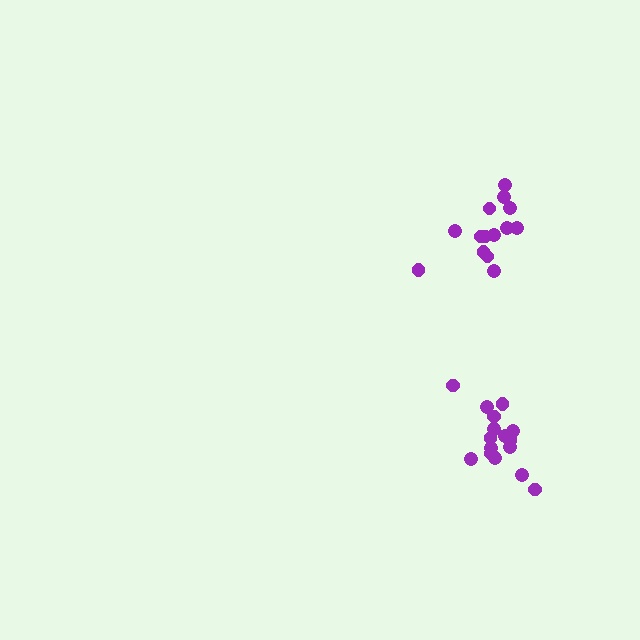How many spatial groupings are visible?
There are 2 spatial groupings.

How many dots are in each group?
Group 1: 16 dots, Group 2: 14 dots (30 total).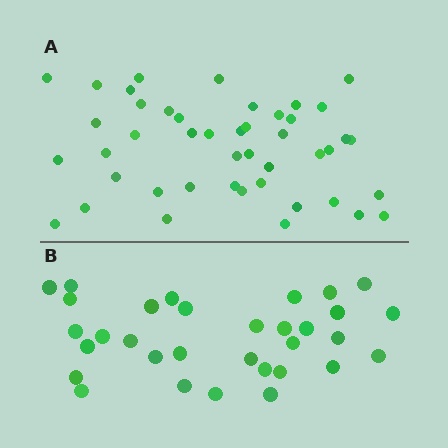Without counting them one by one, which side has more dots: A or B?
Region A (the top region) has more dots.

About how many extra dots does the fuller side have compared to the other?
Region A has approximately 15 more dots than region B.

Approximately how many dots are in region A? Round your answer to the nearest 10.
About 40 dots. (The exact count is 45, which rounds to 40.)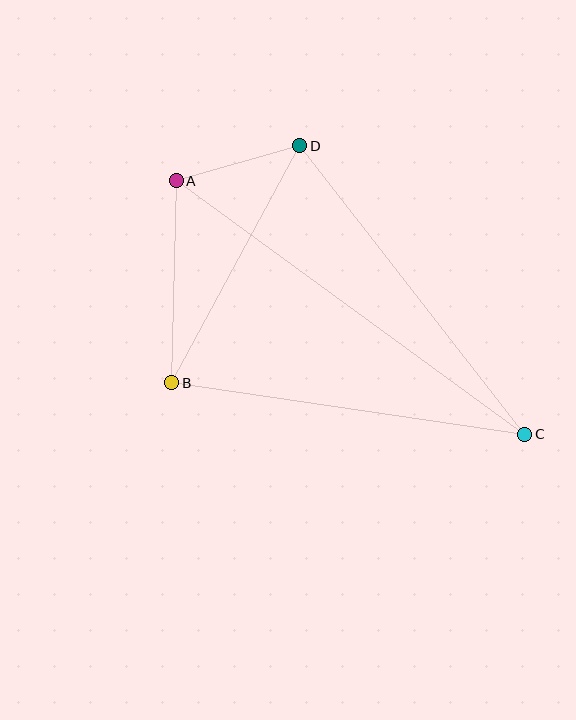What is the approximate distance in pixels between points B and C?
The distance between B and C is approximately 357 pixels.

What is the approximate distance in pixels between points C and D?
The distance between C and D is approximately 366 pixels.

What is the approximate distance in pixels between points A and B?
The distance between A and B is approximately 202 pixels.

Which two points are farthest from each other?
Points A and C are farthest from each other.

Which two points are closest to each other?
Points A and D are closest to each other.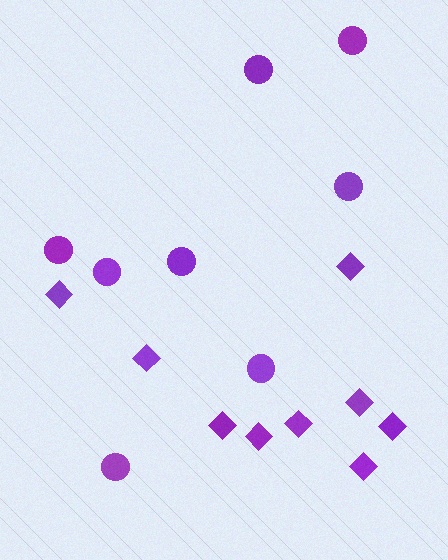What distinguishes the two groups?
There are 2 groups: one group of diamonds (9) and one group of circles (8).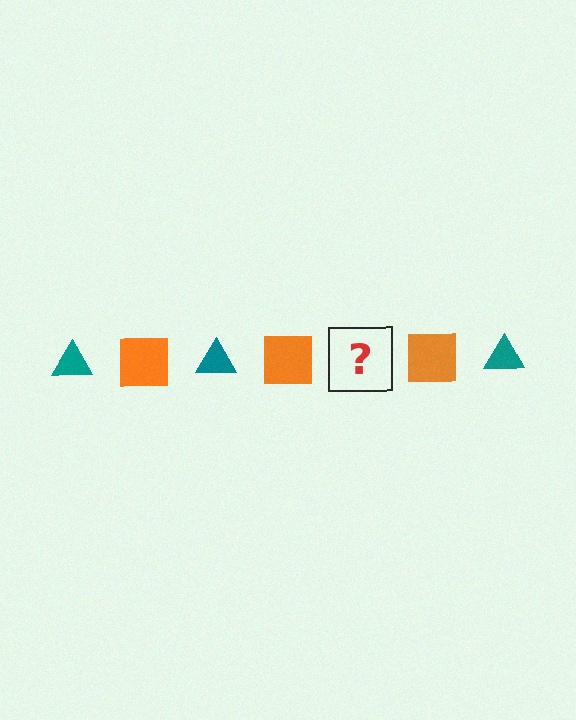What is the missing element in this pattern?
The missing element is a teal triangle.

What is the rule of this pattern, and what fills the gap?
The rule is that the pattern alternates between teal triangle and orange square. The gap should be filled with a teal triangle.